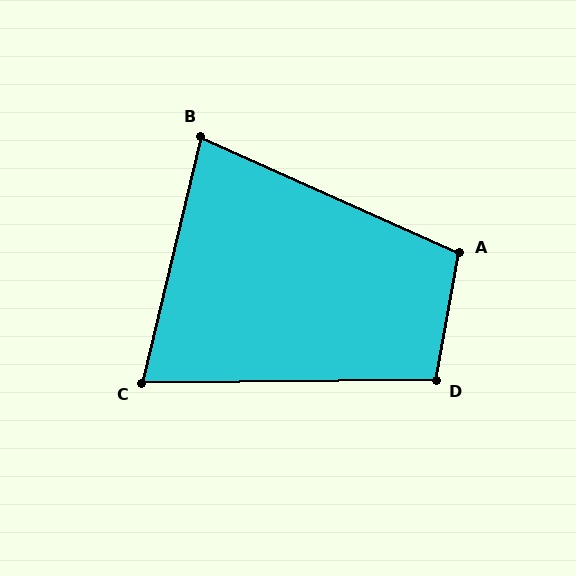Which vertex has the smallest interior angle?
C, at approximately 76 degrees.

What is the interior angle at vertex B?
Approximately 79 degrees (acute).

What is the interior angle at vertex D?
Approximately 101 degrees (obtuse).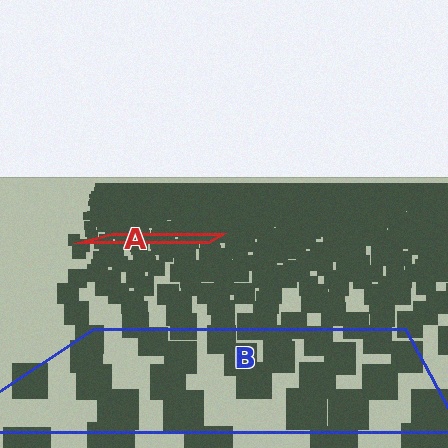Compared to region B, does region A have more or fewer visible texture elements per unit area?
Region A has more texture elements per unit area — they are packed more densely because it is farther away.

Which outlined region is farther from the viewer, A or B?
Region A is farther from the viewer — the texture elements inside it appear smaller and more densely packed.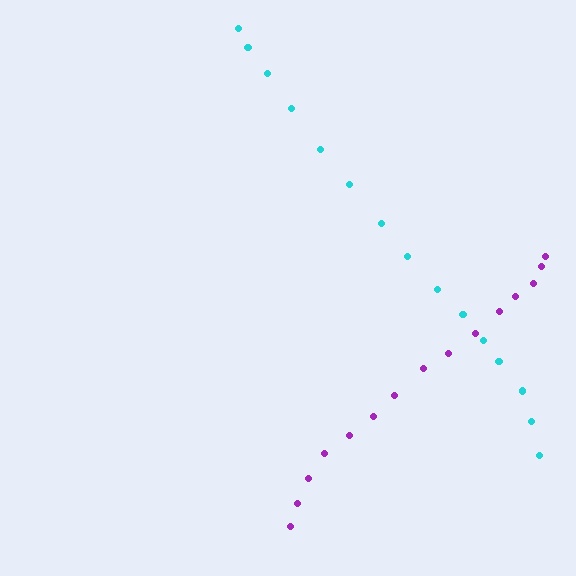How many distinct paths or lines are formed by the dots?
There are 2 distinct paths.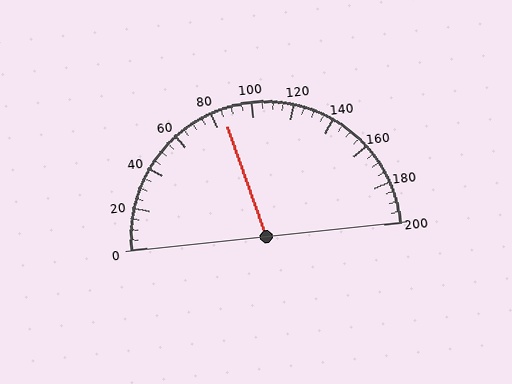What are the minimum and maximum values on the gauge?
The gauge ranges from 0 to 200.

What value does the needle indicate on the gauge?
The needle indicates approximately 85.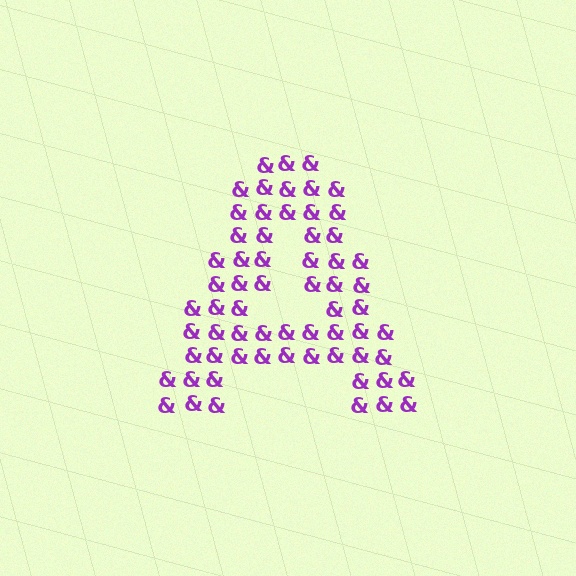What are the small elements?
The small elements are ampersands.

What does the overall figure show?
The overall figure shows the letter A.